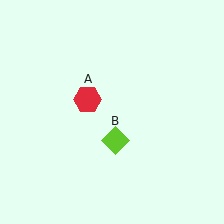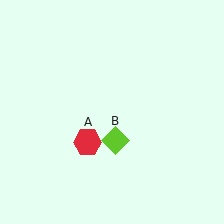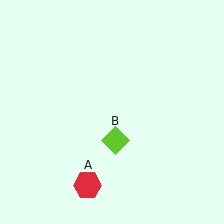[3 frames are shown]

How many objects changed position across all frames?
1 object changed position: red hexagon (object A).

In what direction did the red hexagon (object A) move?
The red hexagon (object A) moved down.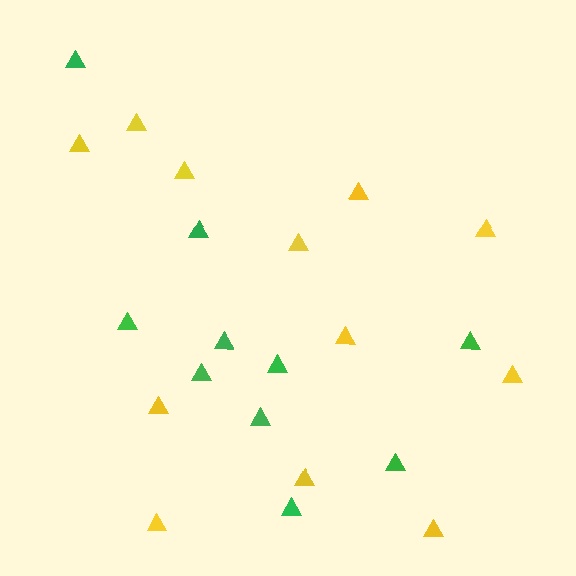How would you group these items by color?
There are 2 groups: one group of green triangles (10) and one group of yellow triangles (12).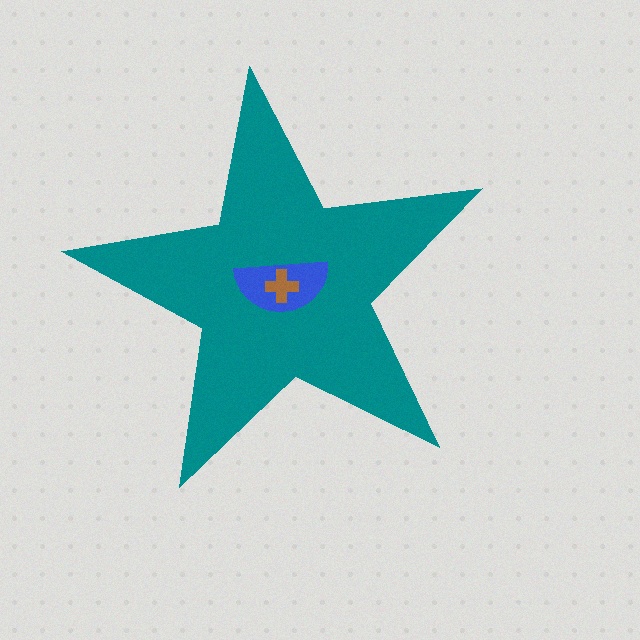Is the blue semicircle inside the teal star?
Yes.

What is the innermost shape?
The brown cross.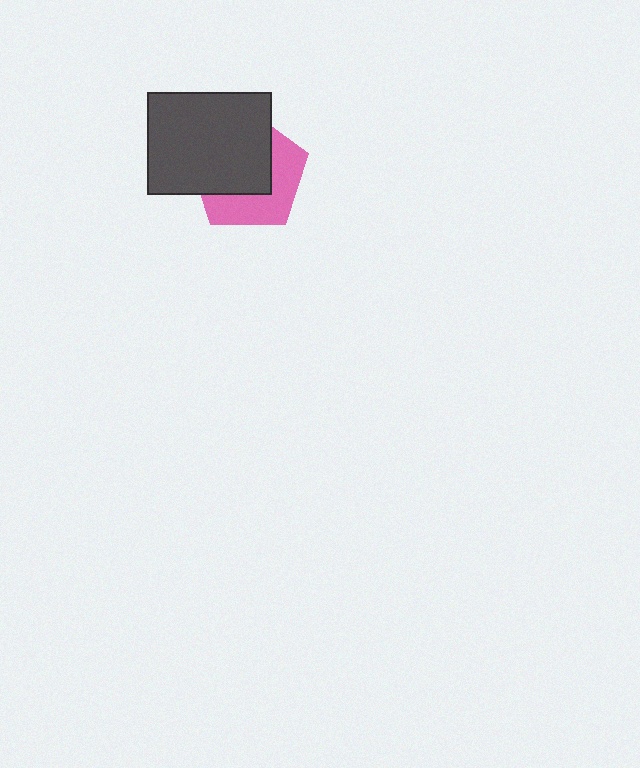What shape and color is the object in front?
The object in front is a dark gray rectangle.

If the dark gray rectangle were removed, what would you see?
You would see the complete pink pentagon.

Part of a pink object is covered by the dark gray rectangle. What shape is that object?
It is a pentagon.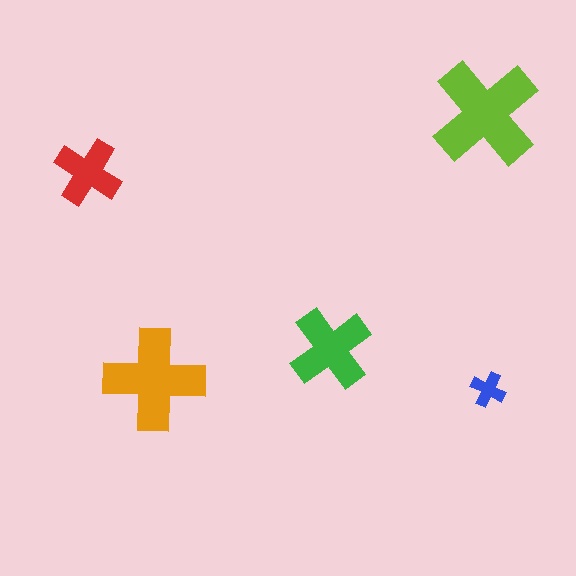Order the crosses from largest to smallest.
the lime one, the orange one, the green one, the red one, the blue one.